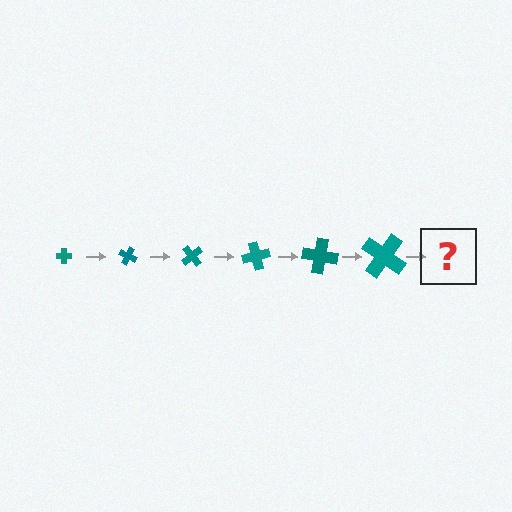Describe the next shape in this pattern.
It should be a cross, larger than the previous one and rotated 150 degrees from the start.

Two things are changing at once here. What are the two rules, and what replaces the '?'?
The two rules are that the cross grows larger each step and it rotates 25 degrees each step. The '?' should be a cross, larger than the previous one and rotated 150 degrees from the start.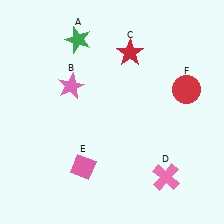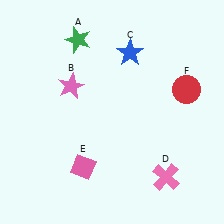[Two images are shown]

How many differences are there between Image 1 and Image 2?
There is 1 difference between the two images.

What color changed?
The star (C) changed from red in Image 1 to blue in Image 2.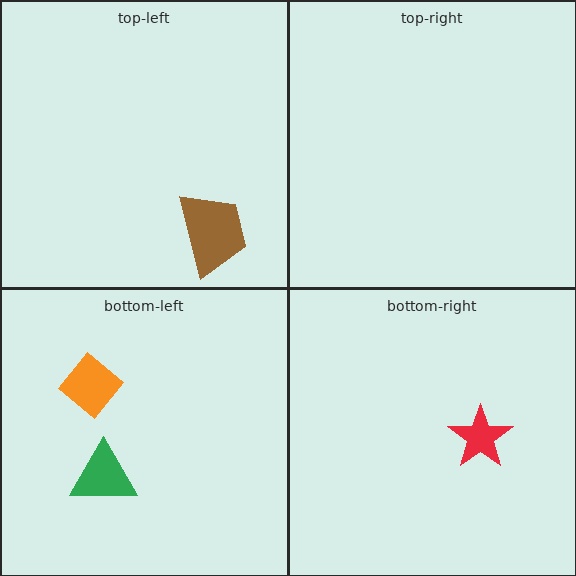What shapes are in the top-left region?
The brown trapezoid.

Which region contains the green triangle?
The bottom-left region.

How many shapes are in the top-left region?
1.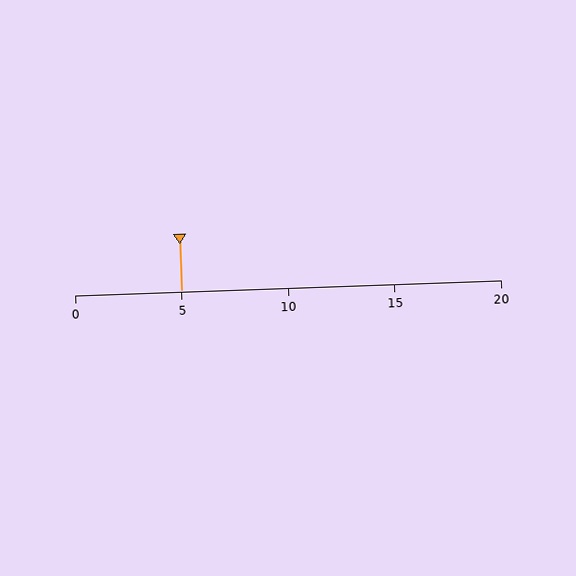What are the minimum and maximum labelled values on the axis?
The axis runs from 0 to 20.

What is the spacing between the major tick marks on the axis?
The major ticks are spaced 5 apart.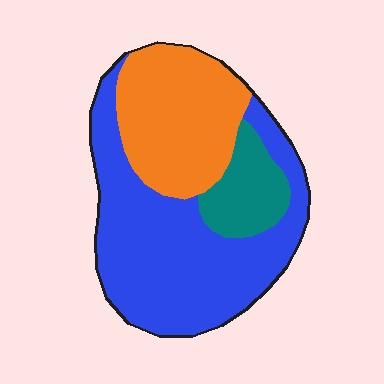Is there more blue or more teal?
Blue.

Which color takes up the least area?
Teal, at roughly 15%.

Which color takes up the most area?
Blue, at roughly 55%.